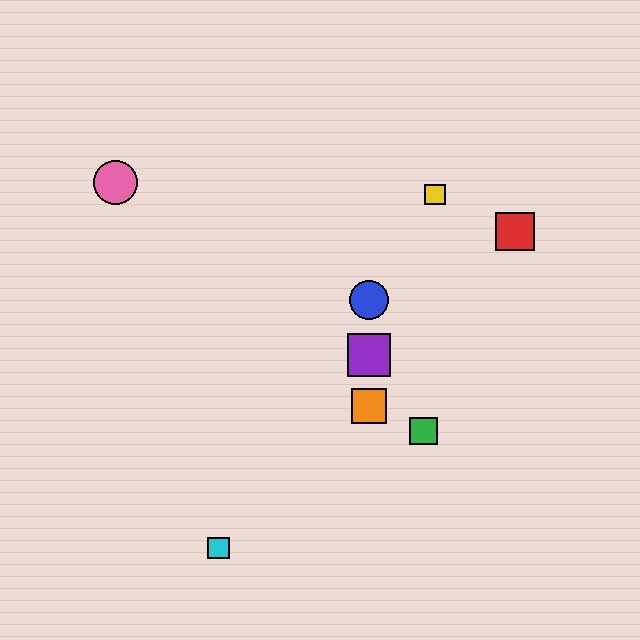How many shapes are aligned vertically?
3 shapes (the blue circle, the purple square, the orange square) are aligned vertically.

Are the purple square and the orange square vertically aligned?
Yes, both are at x≈369.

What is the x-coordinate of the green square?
The green square is at x≈423.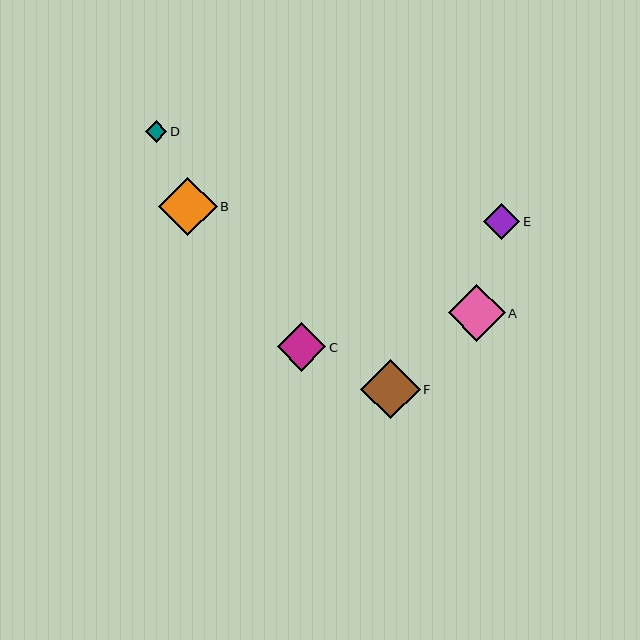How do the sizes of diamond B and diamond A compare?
Diamond B and diamond A are approximately the same size.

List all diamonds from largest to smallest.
From largest to smallest: F, B, A, C, E, D.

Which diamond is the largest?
Diamond F is the largest with a size of approximately 60 pixels.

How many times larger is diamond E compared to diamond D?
Diamond E is approximately 1.7 times the size of diamond D.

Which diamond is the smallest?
Diamond D is the smallest with a size of approximately 21 pixels.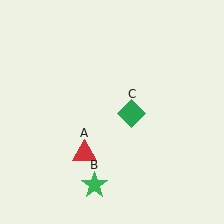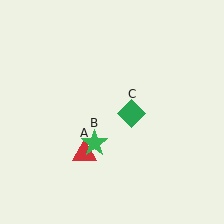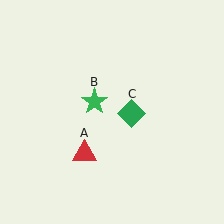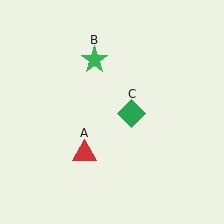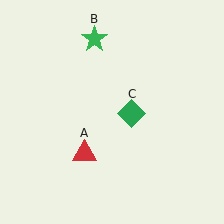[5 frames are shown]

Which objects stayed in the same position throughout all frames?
Red triangle (object A) and green diamond (object C) remained stationary.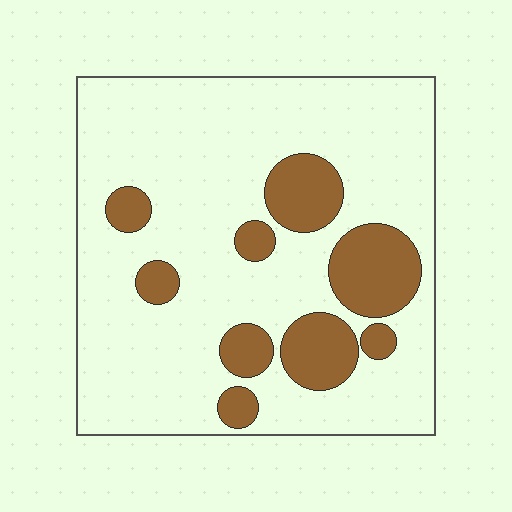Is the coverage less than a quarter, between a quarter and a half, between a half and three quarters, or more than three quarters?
Less than a quarter.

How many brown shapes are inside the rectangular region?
9.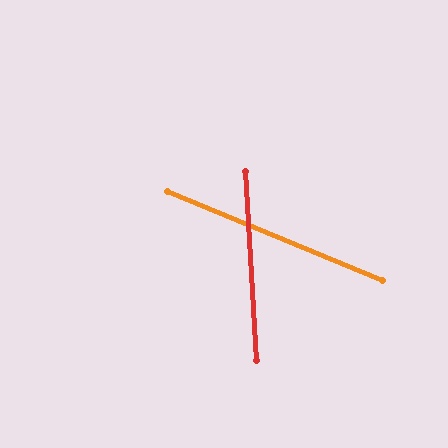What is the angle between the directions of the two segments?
Approximately 64 degrees.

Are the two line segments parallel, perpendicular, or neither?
Neither parallel nor perpendicular — they differ by about 64°.